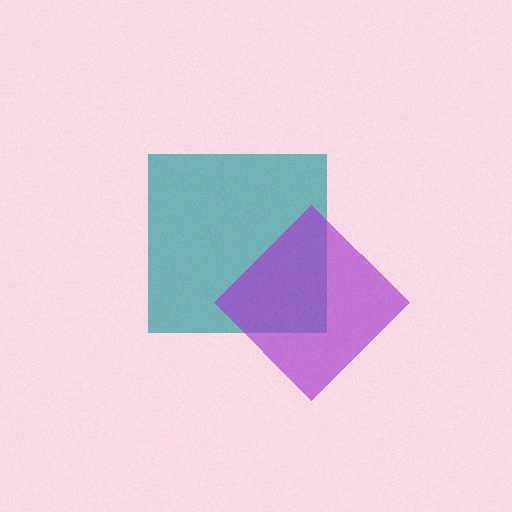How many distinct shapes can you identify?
There are 2 distinct shapes: a teal square, a purple diamond.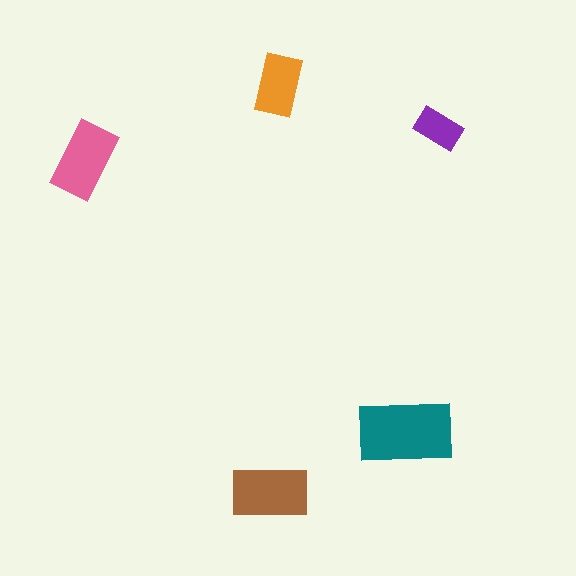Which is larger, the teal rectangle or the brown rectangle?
The teal one.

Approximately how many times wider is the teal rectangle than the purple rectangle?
About 2 times wider.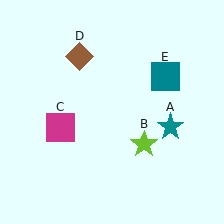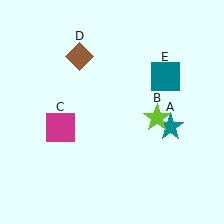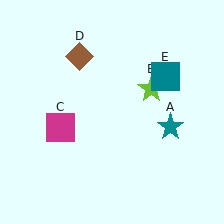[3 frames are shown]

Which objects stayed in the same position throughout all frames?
Teal star (object A) and magenta square (object C) and brown diamond (object D) and teal square (object E) remained stationary.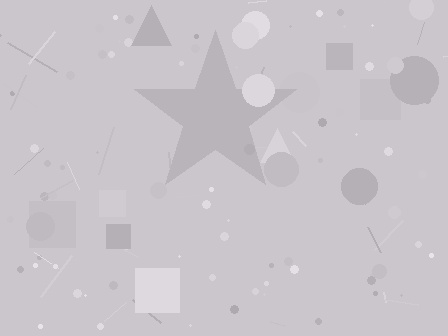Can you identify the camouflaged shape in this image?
The camouflaged shape is a star.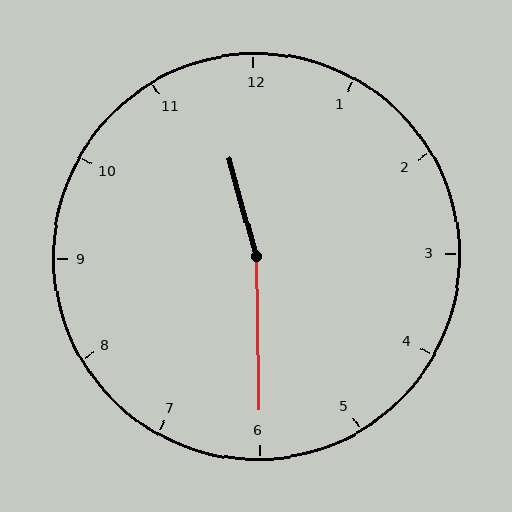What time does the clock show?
11:30.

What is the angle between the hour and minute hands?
Approximately 165 degrees.